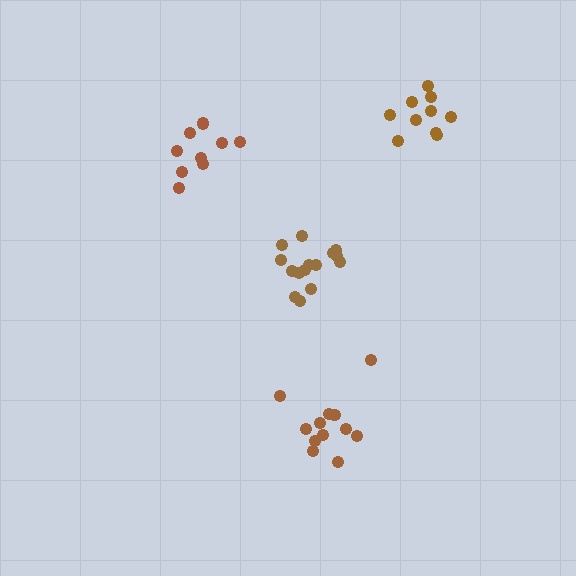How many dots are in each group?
Group 1: 10 dots, Group 2: 9 dots, Group 3: 15 dots, Group 4: 12 dots (46 total).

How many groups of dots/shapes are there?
There are 4 groups.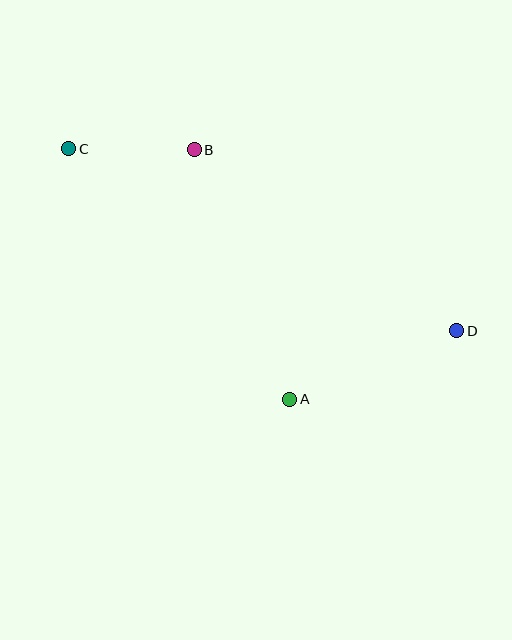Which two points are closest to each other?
Points B and C are closest to each other.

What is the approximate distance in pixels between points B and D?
The distance between B and D is approximately 319 pixels.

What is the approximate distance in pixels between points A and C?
The distance between A and C is approximately 334 pixels.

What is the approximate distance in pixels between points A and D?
The distance between A and D is approximately 181 pixels.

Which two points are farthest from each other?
Points C and D are farthest from each other.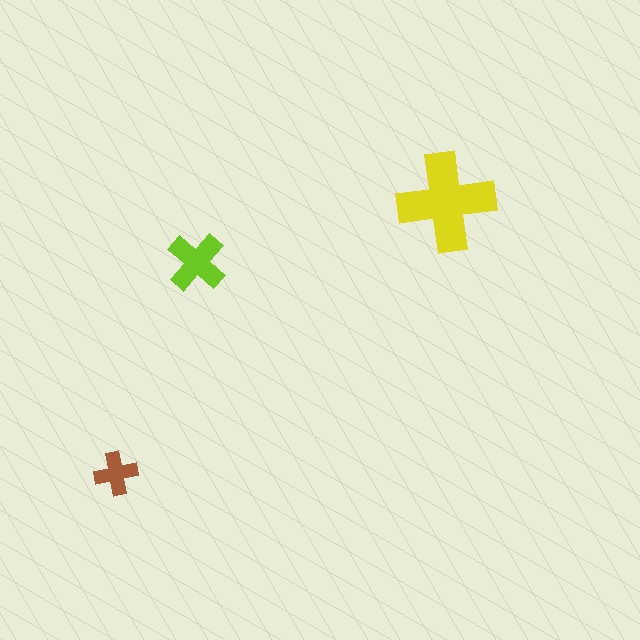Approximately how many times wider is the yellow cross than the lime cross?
About 1.5 times wider.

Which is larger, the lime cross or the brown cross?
The lime one.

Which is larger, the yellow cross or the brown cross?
The yellow one.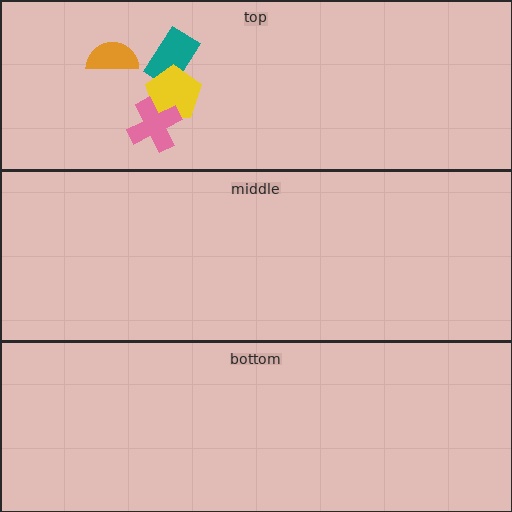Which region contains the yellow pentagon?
The top region.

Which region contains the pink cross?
The top region.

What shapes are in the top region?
The teal rectangle, the yellow pentagon, the orange semicircle, the pink cross.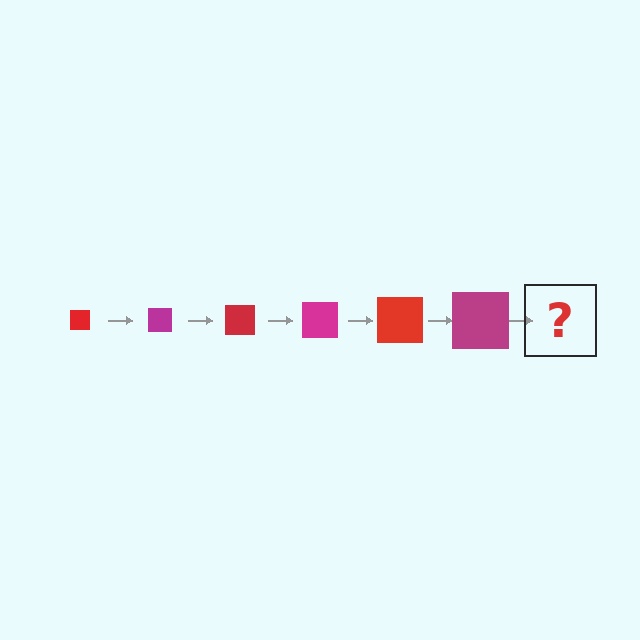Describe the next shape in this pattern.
It should be a red square, larger than the previous one.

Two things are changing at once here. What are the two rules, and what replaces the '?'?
The two rules are that the square grows larger each step and the color cycles through red and magenta. The '?' should be a red square, larger than the previous one.